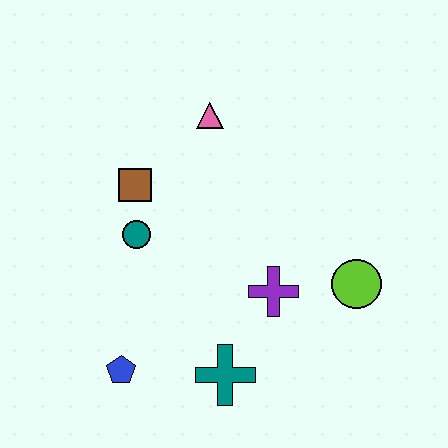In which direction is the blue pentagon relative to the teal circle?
The blue pentagon is below the teal circle.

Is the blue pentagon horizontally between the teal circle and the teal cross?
No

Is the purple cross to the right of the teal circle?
Yes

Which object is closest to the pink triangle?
The brown square is closest to the pink triangle.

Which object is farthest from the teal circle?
The lime circle is farthest from the teal circle.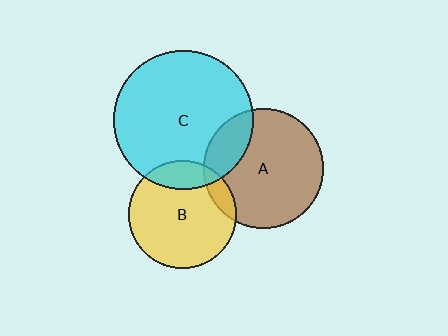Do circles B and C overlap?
Yes.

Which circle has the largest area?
Circle C (cyan).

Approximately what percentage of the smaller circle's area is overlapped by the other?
Approximately 15%.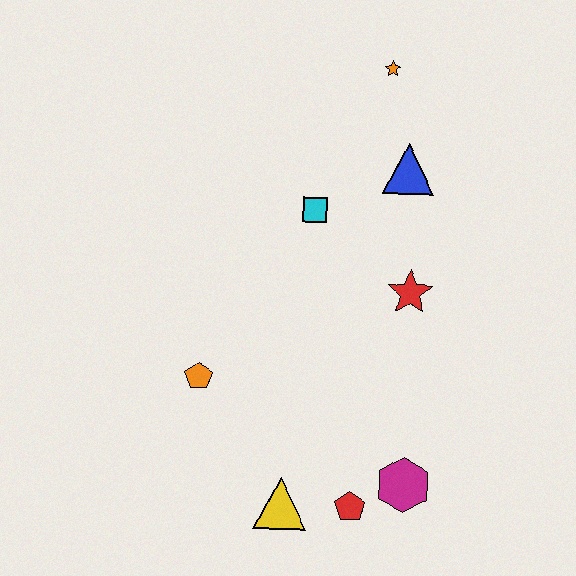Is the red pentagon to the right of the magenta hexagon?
No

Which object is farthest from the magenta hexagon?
The orange star is farthest from the magenta hexagon.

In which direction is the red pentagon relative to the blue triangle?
The red pentagon is below the blue triangle.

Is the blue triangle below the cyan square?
No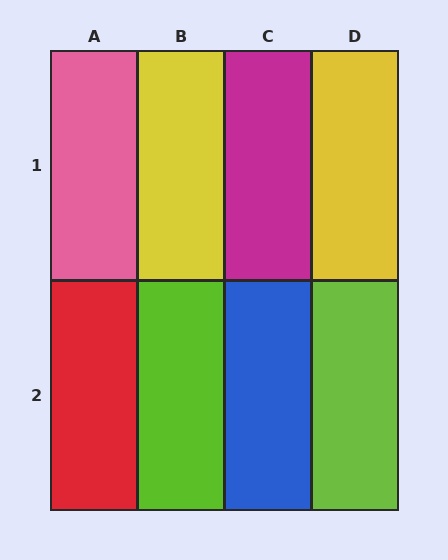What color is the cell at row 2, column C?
Blue.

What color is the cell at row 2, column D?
Lime.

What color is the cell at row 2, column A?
Red.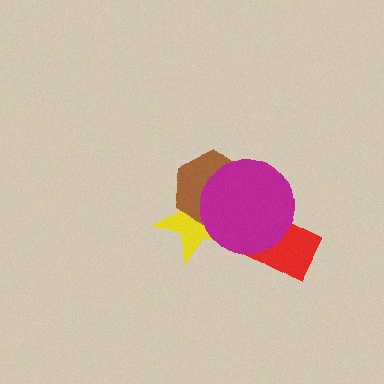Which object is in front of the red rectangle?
The magenta circle is in front of the red rectangle.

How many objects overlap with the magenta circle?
3 objects overlap with the magenta circle.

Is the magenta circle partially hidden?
No, no other shape covers it.